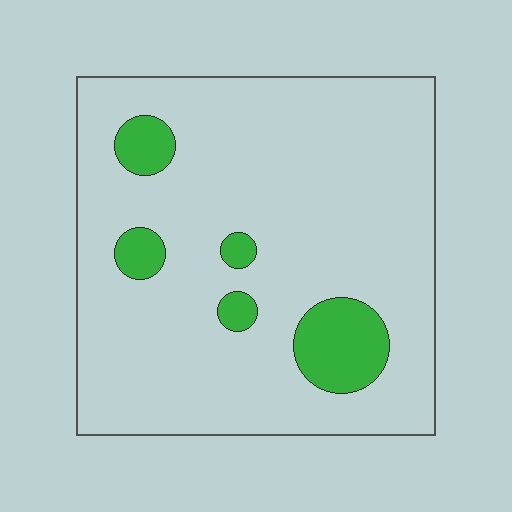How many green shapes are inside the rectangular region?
5.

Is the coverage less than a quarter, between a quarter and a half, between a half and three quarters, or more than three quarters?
Less than a quarter.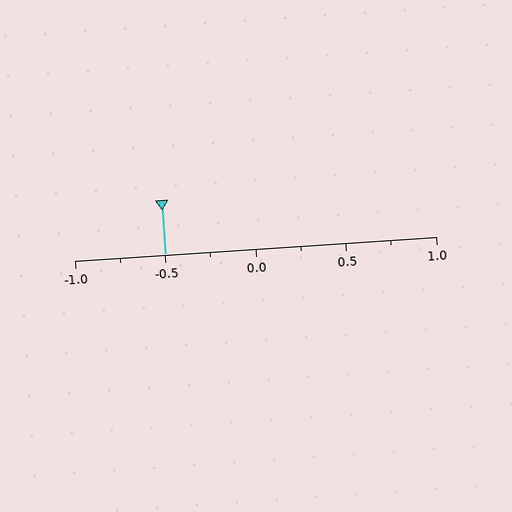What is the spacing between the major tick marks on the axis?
The major ticks are spaced 0.5 apart.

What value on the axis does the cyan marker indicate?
The marker indicates approximately -0.5.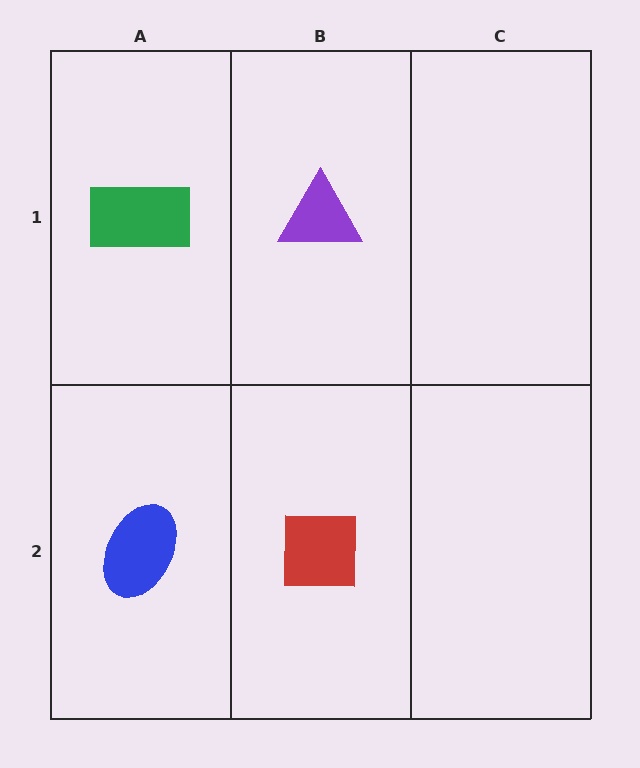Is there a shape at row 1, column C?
No, that cell is empty.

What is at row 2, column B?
A red square.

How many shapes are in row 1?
2 shapes.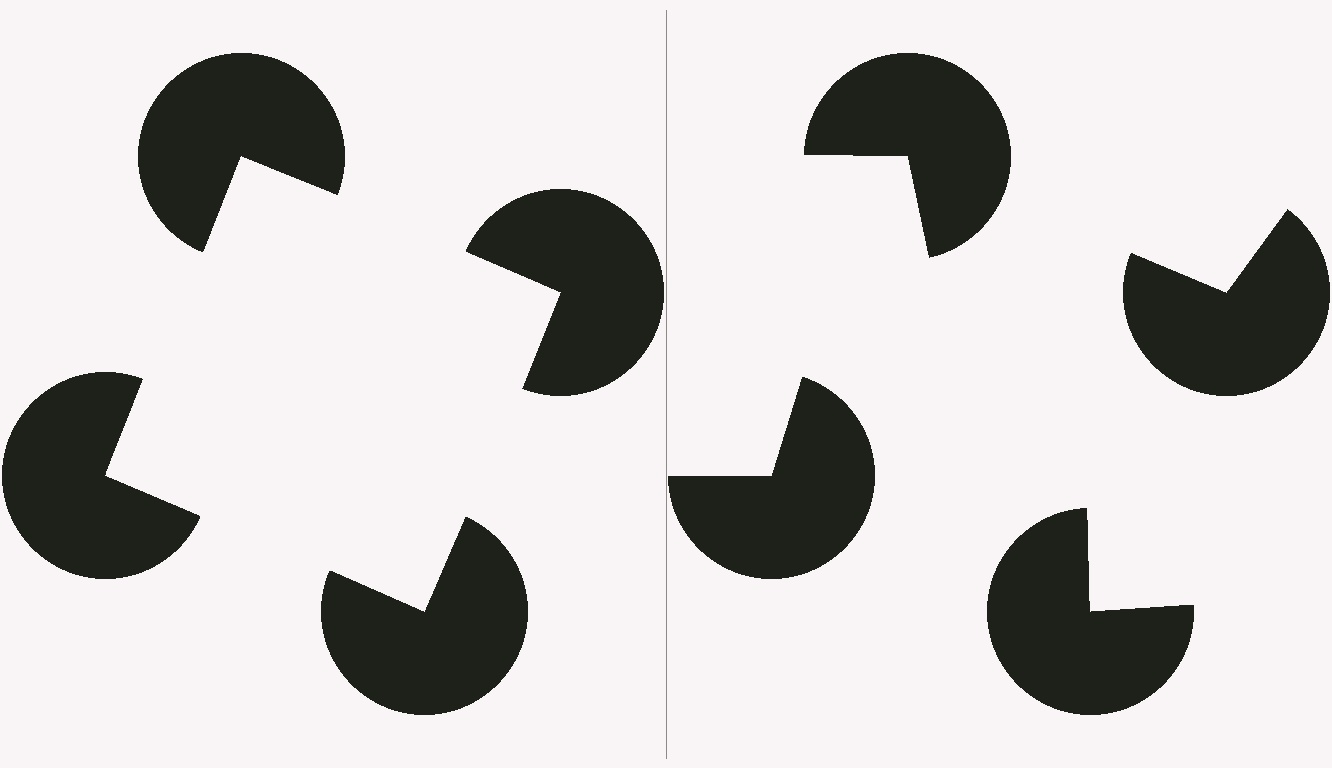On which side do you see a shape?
An illusory square appears on the left side. On the right side the wedge cuts are rotated, so no coherent shape forms.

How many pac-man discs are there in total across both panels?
8 — 4 on each side.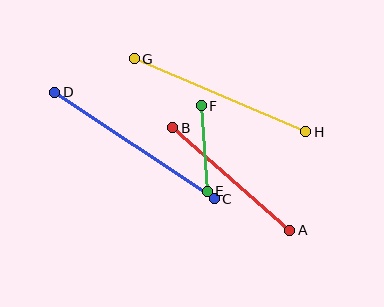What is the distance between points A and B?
The distance is approximately 156 pixels.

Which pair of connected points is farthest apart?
Points C and D are farthest apart.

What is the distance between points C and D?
The distance is approximately 192 pixels.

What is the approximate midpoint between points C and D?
The midpoint is at approximately (135, 145) pixels.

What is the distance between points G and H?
The distance is approximately 186 pixels.